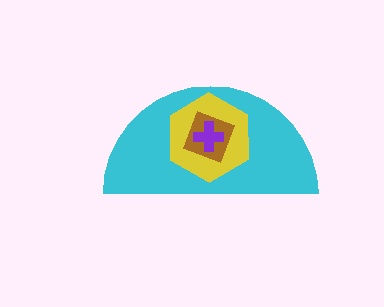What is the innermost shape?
The purple cross.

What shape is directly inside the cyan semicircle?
The yellow hexagon.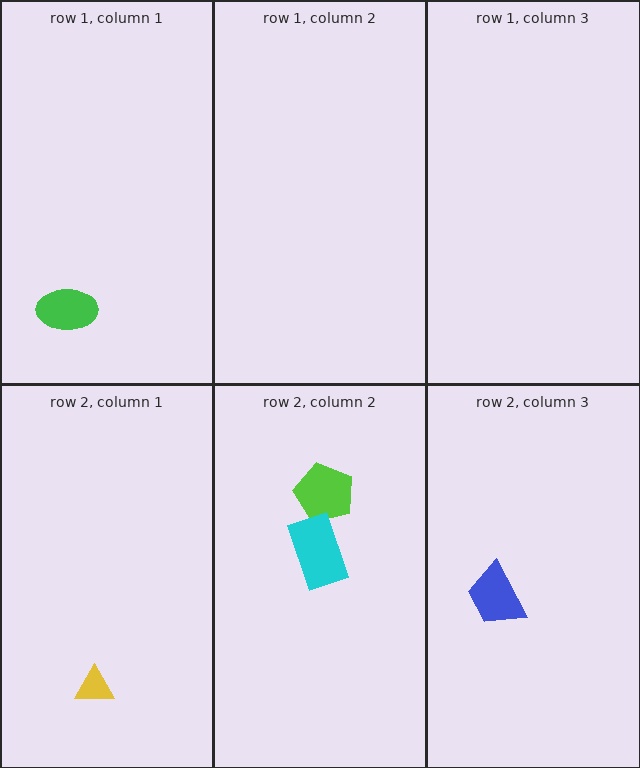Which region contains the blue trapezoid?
The row 2, column 3 region.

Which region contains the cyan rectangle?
The row 2, column 2 region.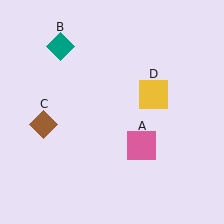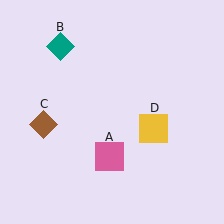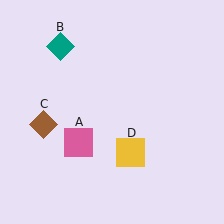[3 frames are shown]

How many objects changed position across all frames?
2 objects changed position: pink square (object A), yellow square (object D).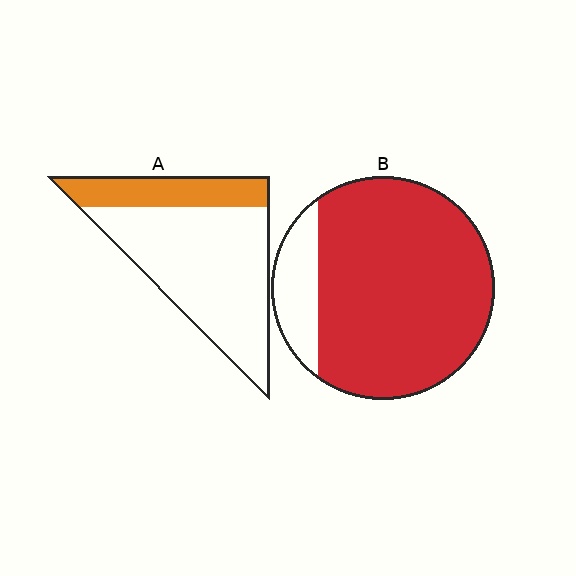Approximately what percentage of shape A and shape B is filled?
A is approximately 25% and B is approximately 85%.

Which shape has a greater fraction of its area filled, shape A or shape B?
Shape B.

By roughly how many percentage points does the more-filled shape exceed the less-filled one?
By roughly 60 percentage points (B over A).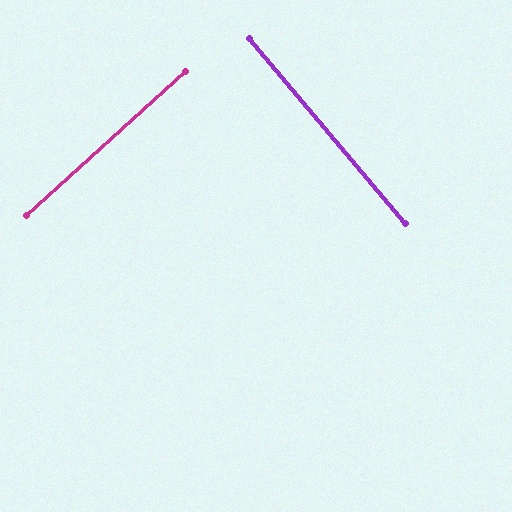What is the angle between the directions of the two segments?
Approximately 88 degrees.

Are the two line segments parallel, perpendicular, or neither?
Perpendicular — they meet at approximately 88°.